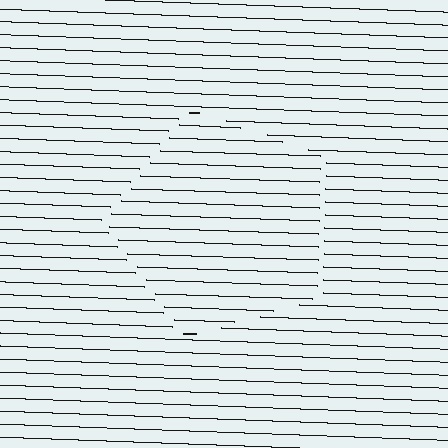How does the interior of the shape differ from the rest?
The interior of the shape contains the same grating, shifted by half a period — the contour is defined by the phase discontinuity where line-ends from the inner and outer gratings abut.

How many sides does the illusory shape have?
5 sides — the line-ends trace a pentagon.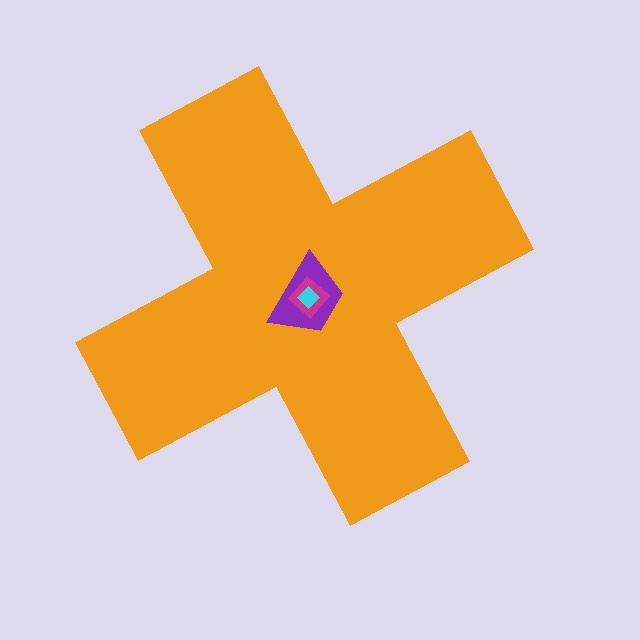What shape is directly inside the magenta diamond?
The cyan diamond.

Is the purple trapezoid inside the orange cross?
Yes.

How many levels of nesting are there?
4.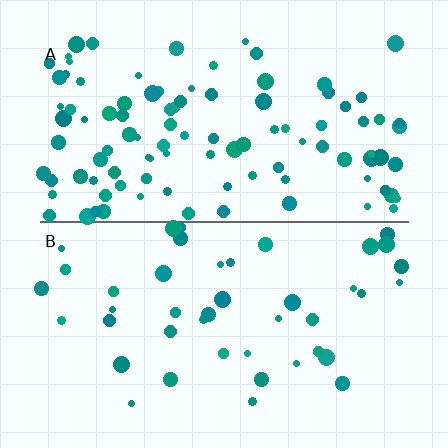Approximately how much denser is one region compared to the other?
Approximately 2.4× — region A over region B.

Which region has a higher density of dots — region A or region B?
A (the top).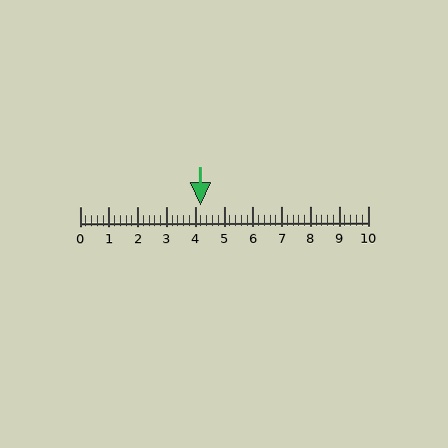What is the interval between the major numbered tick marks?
The major tick marks are spaced 1 units apart.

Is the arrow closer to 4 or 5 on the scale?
The arrow is closer to 4.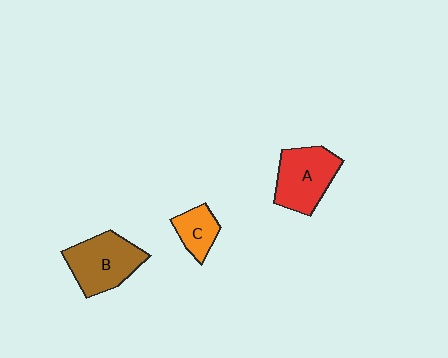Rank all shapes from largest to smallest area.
From largest to smallest: B (brown), A (red), C (orange).